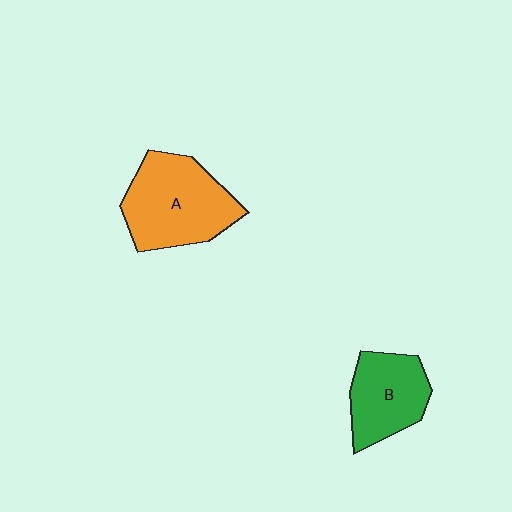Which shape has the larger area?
Shape A (orange).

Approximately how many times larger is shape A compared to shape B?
Approximately 1.4 times.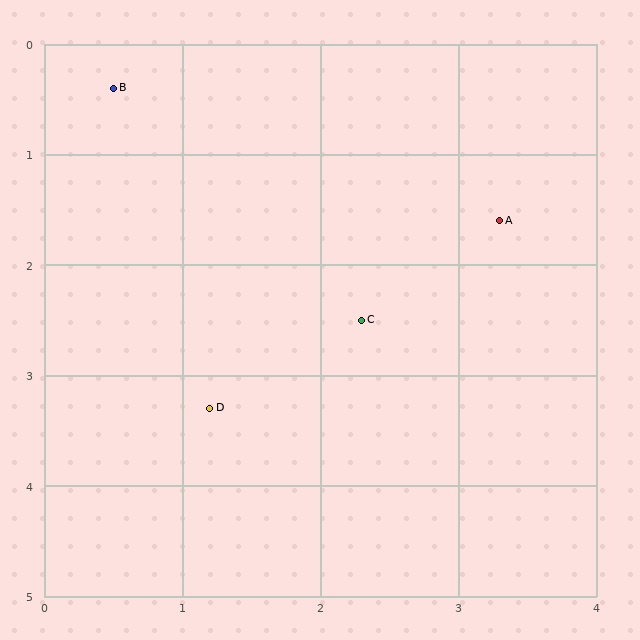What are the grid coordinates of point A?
Point A is at approximately (3.3, 1.6).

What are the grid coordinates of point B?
Point B is at approximately (0.5, 0.4).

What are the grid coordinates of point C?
Point C is at approximately (2.3, 2.5).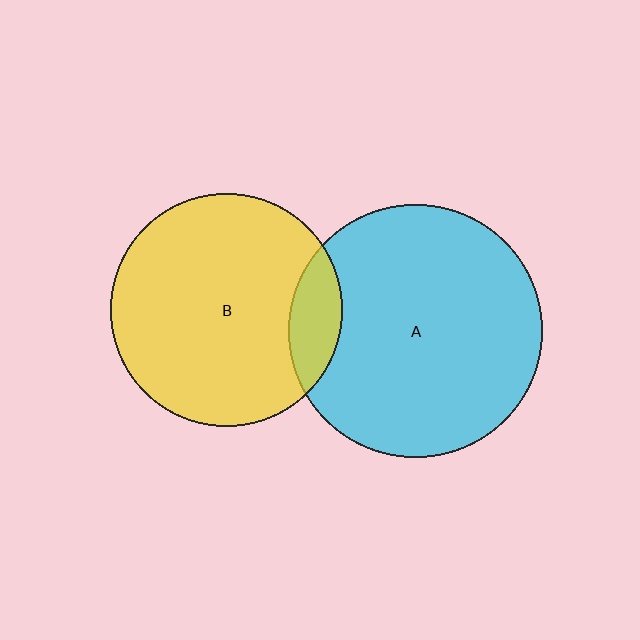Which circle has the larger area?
Circle A (cyan).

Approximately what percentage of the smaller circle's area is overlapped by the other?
Approximately 15%.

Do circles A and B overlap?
Yes.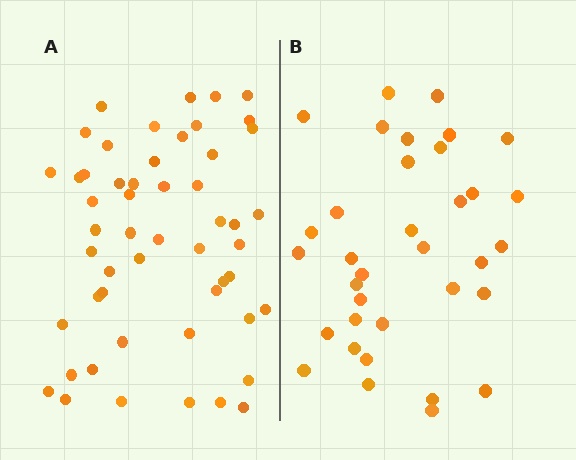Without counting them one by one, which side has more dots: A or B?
Region A (the left region) has more dots.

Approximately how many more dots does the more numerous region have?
Region A has approximately 15 more dots than region B.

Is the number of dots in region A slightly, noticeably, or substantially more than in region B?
Region A has substantially more. The ratio is roughly 1.5 to 1.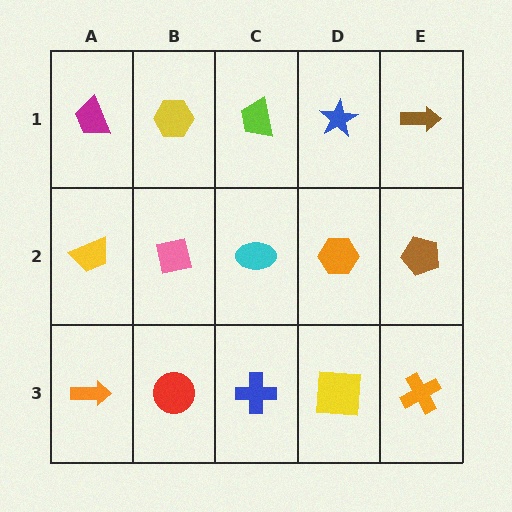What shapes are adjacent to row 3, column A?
A yellow trapezoid (row 2, column A), a red circle (row 3, column B).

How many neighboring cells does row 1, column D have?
3.